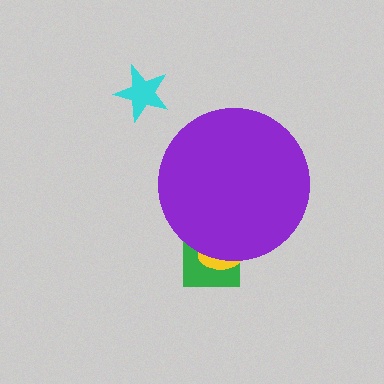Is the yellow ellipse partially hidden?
Yes, the yellow ellipse is partially hidden behind the purple circle.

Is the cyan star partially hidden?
No, the cyan star is fully visible.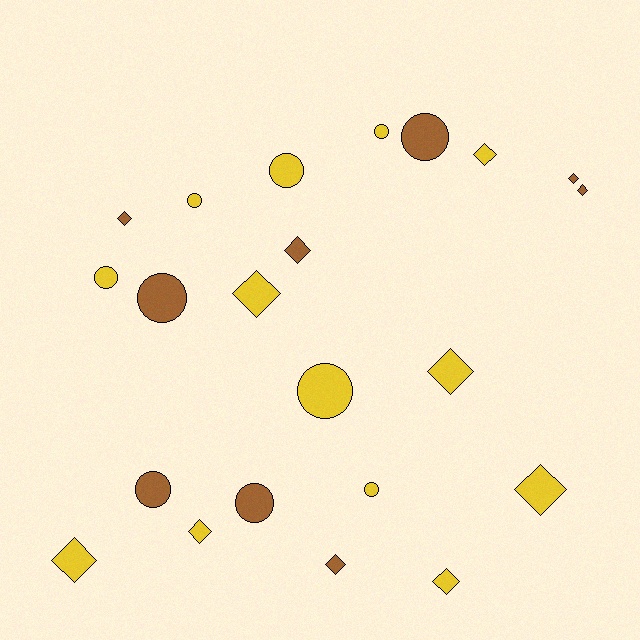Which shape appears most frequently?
Diamond, with 12 objects.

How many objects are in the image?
There are 22 objects.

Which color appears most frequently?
Yellow, with 13 objects.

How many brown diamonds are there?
There are 5 brown diamonds.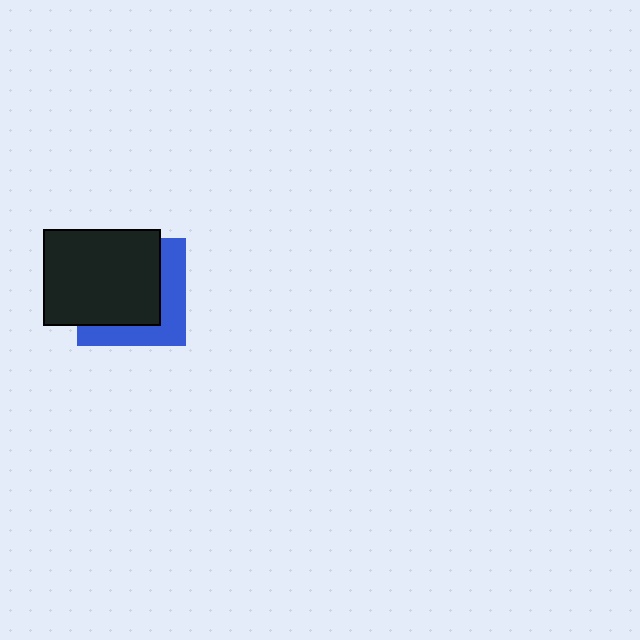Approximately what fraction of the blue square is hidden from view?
Roughly 63% of the blue square is hidden behind the black rectangle.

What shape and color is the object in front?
The object in front is a black rectangle.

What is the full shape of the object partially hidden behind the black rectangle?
The partially hidden object is a blue square.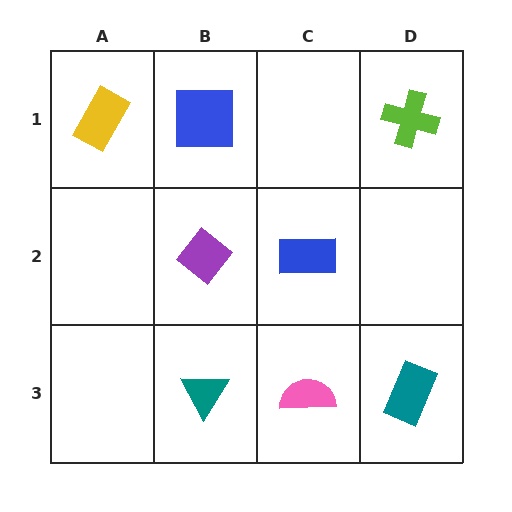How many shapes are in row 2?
2 shapes.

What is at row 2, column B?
A purple diamond.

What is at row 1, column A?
A yellow rectangle.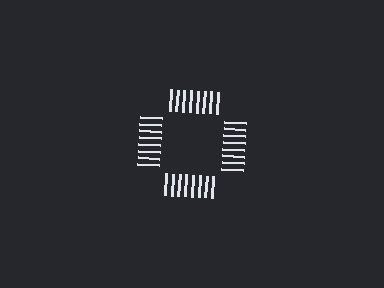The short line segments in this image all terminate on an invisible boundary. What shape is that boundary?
An illusory square — the line segments terminate on its edges but no continuous stroke is drawn.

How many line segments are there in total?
32 — 8 along each of the 4 edges.